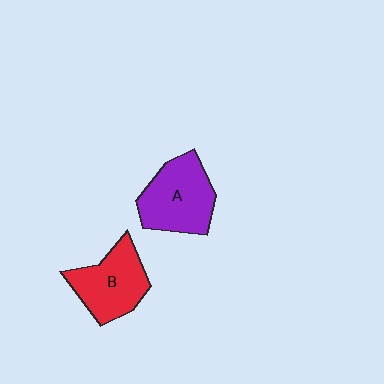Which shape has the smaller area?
Shape B (red).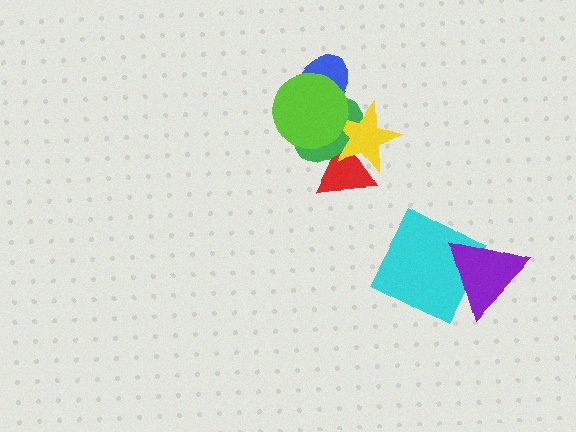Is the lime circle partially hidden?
No, no other shape covers it.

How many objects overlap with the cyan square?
1 object overlaps with the cyan square.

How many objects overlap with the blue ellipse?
3 objects overlap with the blue ellipse.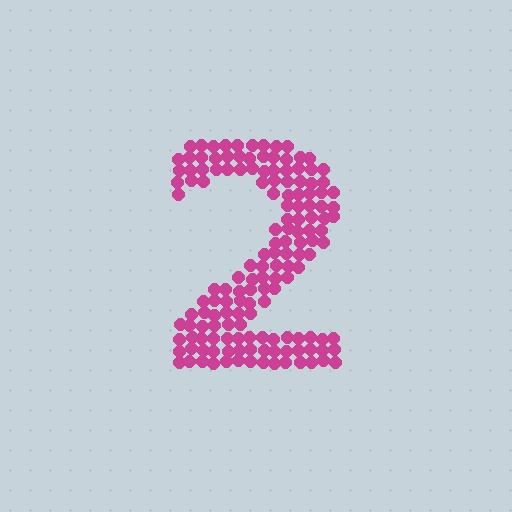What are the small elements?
The small elements are circles.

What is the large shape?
The large shape is the digit 2.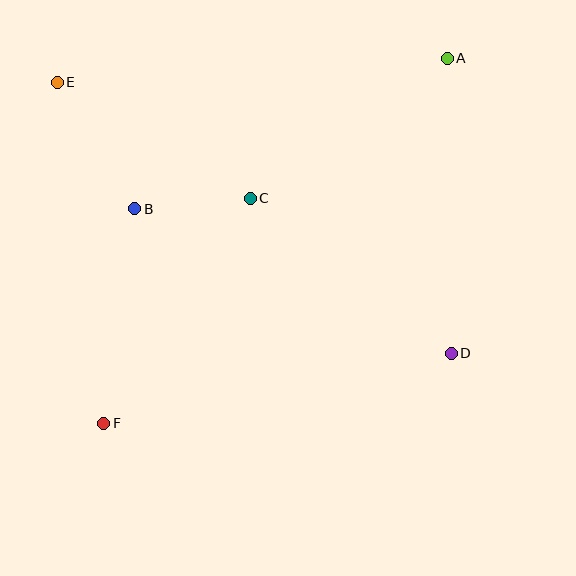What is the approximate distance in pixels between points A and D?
The distance between A and D is approximately 295 pixels.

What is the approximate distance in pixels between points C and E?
The distance between C and E is approximately 226 pixels.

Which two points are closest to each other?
Points B and C are closest to each other.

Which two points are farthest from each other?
Points A and F are farthest from each other.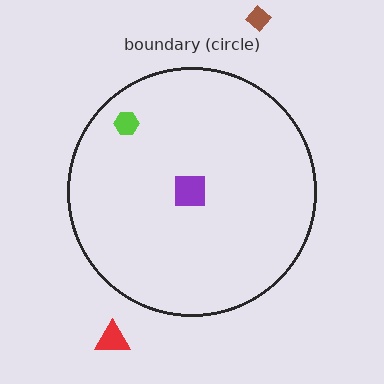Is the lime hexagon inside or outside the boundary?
Inside.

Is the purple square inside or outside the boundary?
Inside.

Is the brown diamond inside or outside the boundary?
Outside.